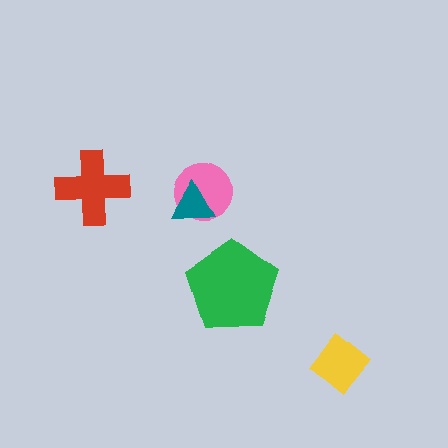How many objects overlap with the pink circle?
1 object overlaps with the pink circle.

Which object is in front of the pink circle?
The teal triangle is in front of the pink circle.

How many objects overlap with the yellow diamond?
0 objects overlap with the yellow diamond.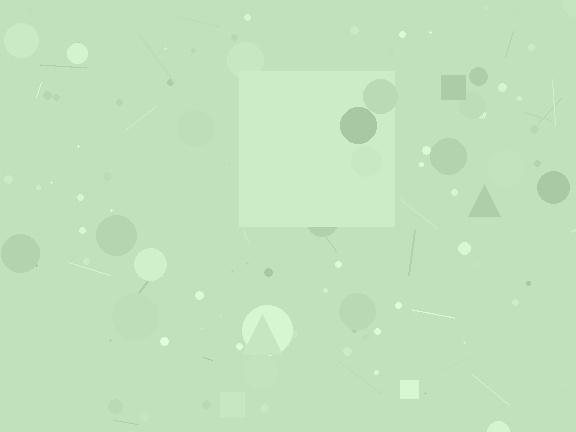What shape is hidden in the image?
A square is hidden in the image.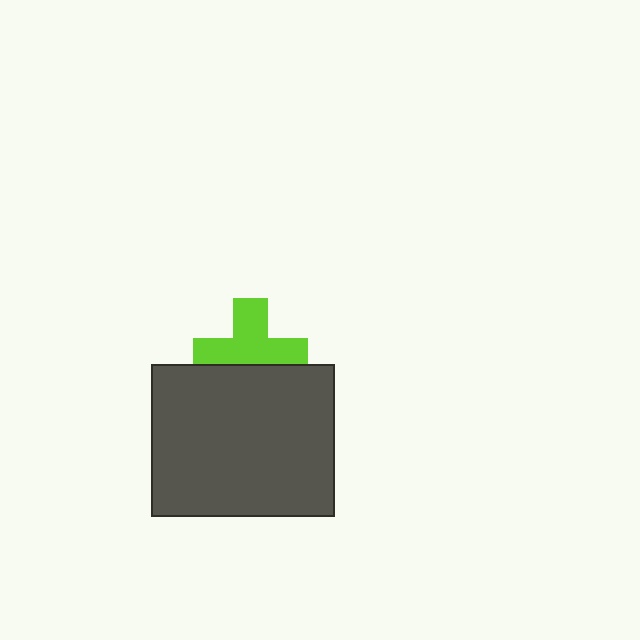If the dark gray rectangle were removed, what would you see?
You would see the complete lime cross.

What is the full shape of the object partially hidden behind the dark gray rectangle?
The partially hidden object is a lime cross.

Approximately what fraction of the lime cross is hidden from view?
Roughly 37% of the lime cross is hidden behind the dark gray rectangle.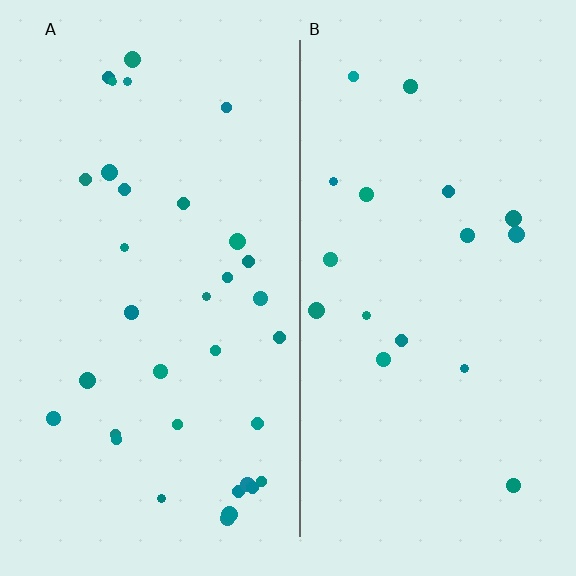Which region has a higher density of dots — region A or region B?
A (the left).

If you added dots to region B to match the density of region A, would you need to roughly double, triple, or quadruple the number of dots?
Approximately double.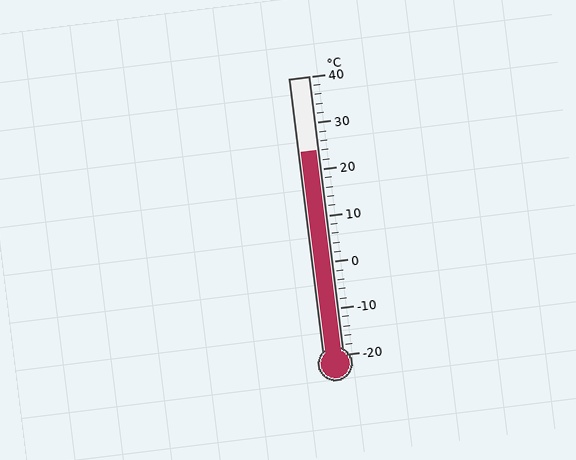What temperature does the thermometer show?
The thermometer shows approximately 24°C.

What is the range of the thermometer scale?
The thermometer scale ranges from -20°C to 40°C.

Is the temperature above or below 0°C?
The temperature is above 0°C.